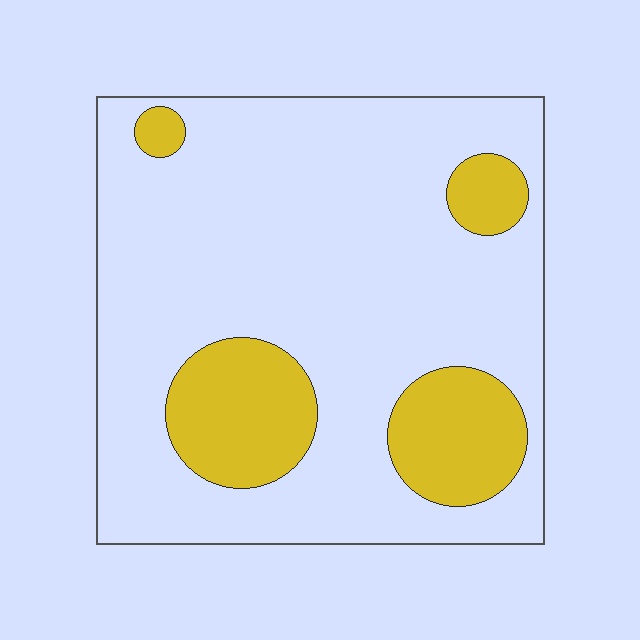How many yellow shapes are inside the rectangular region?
4.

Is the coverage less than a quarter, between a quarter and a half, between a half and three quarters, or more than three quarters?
Less than a quarter.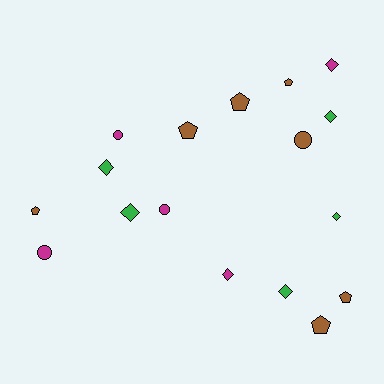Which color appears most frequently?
Brown, with 7 objects.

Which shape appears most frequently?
Diamond, with 7 objects.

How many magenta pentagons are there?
There are no magenta pentagons.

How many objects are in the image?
There are 17 objects.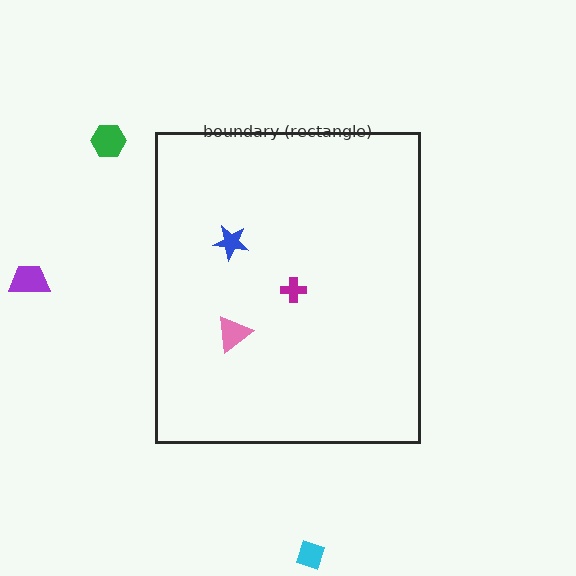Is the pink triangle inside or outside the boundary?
Inside.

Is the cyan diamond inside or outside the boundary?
Outside.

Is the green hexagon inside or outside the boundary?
Outside.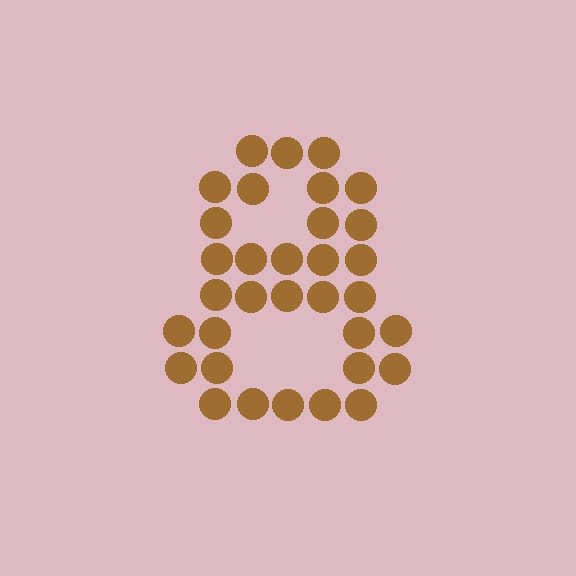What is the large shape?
The large shape is the digit 8.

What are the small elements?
The small elements are circles.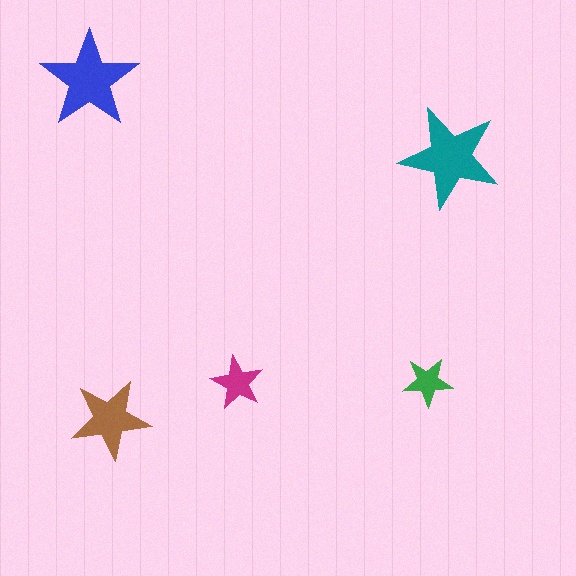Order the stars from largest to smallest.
the teal one, the blue one, the brown one, the magenta one, the green one.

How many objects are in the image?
There are 5 objects in the image.